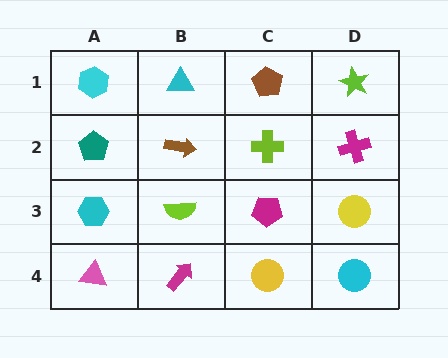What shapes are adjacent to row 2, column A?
A cyan hexagon (row 1, column A), a cyan hexagon (row 3, column A), a brown arrow (row 2, column B).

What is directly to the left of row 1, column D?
A brown pentagon.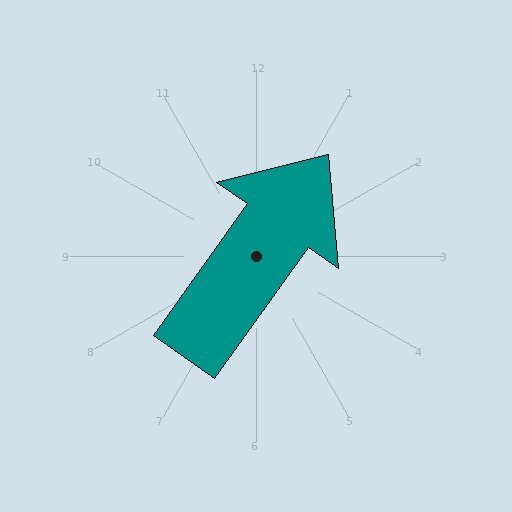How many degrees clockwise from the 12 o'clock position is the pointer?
Approximately 35 degrees.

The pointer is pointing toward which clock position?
Roughly 1 o'clock.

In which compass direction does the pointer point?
Northeast.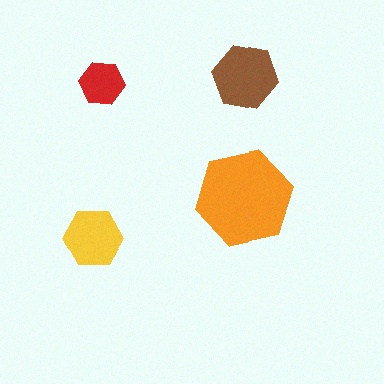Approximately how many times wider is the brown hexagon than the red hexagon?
About 1.5 times wider.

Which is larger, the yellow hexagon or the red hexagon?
The yellow one.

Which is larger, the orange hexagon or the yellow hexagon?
The orange one.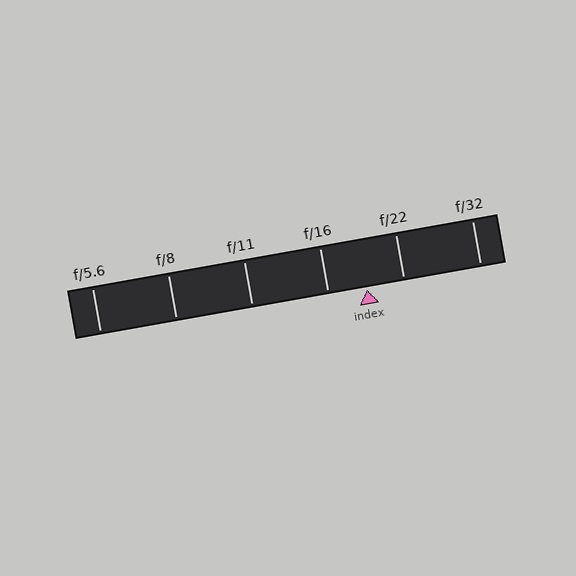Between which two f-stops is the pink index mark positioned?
The index mark is between f/16 and f/22.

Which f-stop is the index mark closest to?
The index mark is closest to f/22.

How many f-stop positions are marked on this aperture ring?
There are 6 f-stop positions marked.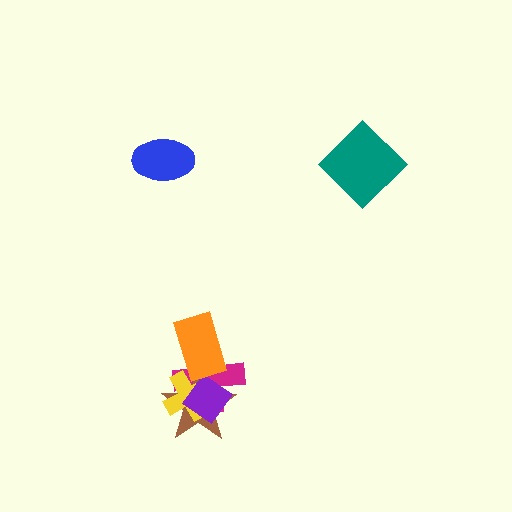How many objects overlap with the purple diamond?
3 objects overlap with the purple diamond.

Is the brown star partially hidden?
Yes, it is partially covered by another shape.